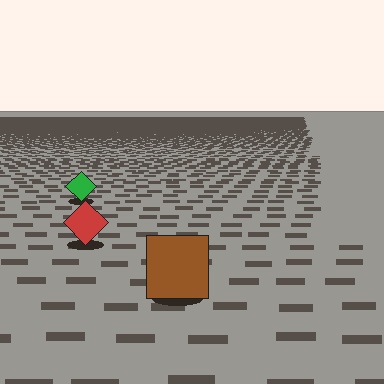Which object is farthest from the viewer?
The green diamond is farthest from the viewer. It appears smaller and the ground texture around it is denser.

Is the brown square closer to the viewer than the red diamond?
Yes. The brown square is closer — you can tell from the texture gradient: the ground texture is coarser near it.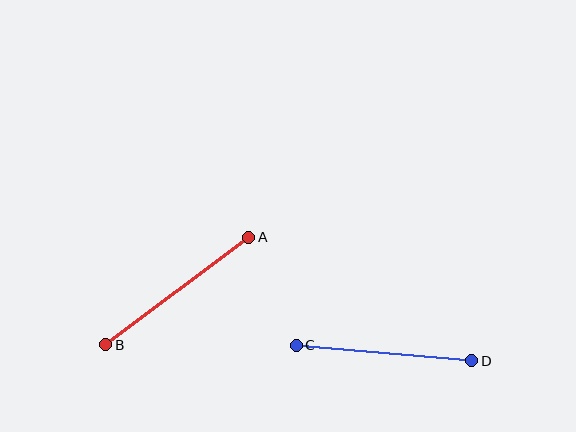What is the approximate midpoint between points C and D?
The midpoint is at approximately (384, 353) pixels.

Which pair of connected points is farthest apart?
Points A and B are farthest apart.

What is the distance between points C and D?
The distance is approximately 176 pixels.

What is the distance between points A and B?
The distance is approximately 179 pixels.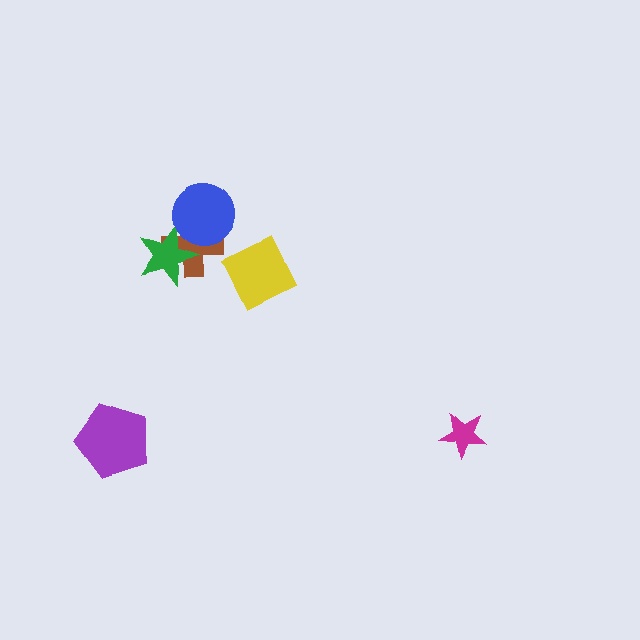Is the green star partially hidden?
Yes, it is partially covered by another shape.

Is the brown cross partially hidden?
Yes, it is partially covered by another shape.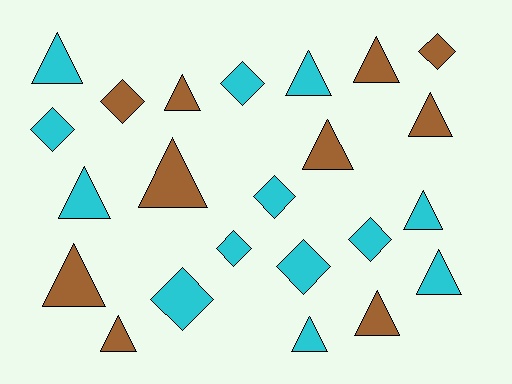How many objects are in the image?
There are 23 objects.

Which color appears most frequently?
Cyan, with 13 objects.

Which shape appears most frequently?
Triangle, with 14 objects.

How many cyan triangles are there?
There are 6 cyan triangles.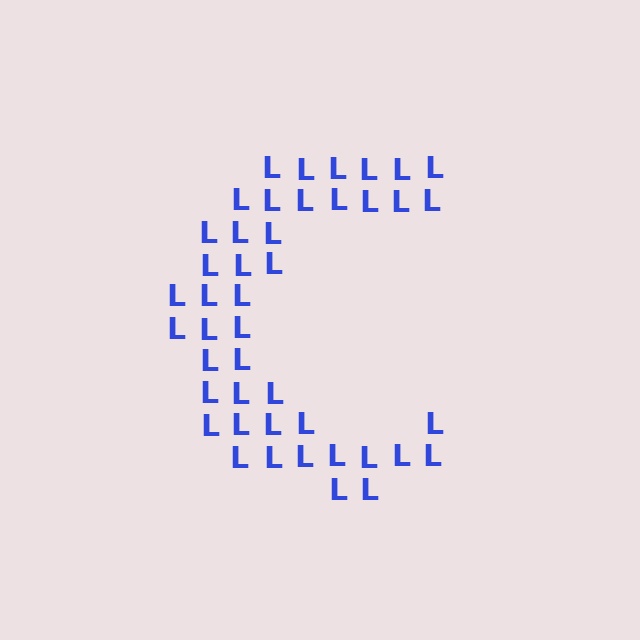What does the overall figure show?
The overall figure shows the letter C.